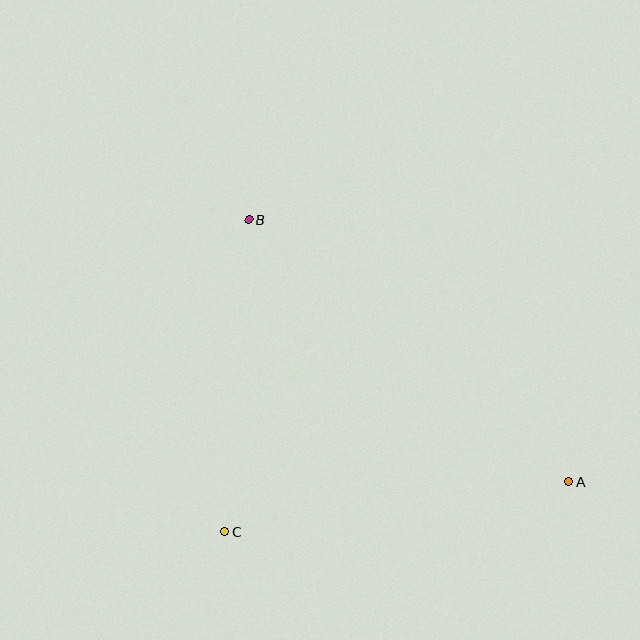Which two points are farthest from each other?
Points A and B are farthest from each other.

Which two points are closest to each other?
Points B and C are closest to each other.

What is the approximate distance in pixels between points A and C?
The distance between A and C is approximately 347 pixels.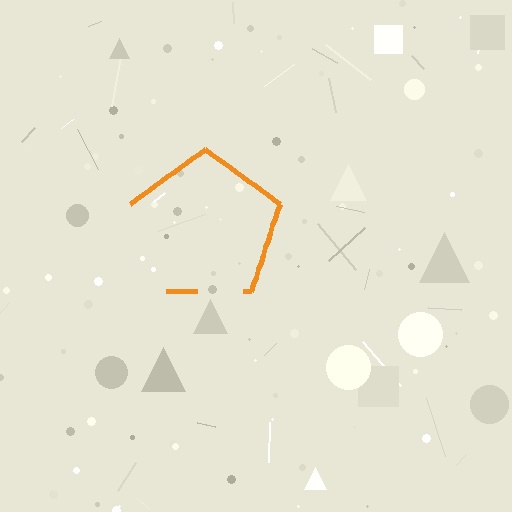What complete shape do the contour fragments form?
The contour fragments form a pentagon.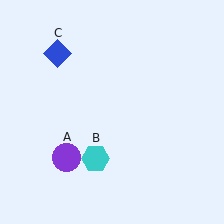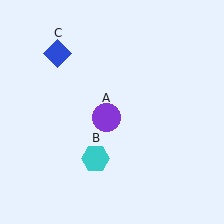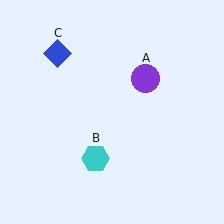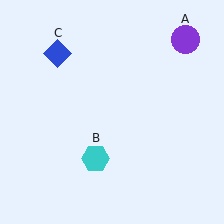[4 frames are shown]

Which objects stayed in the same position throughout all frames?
Cyan hexagon (object B) and blue diamond (object C) remained stationary.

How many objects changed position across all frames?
1 object changed position: purple circle (object A).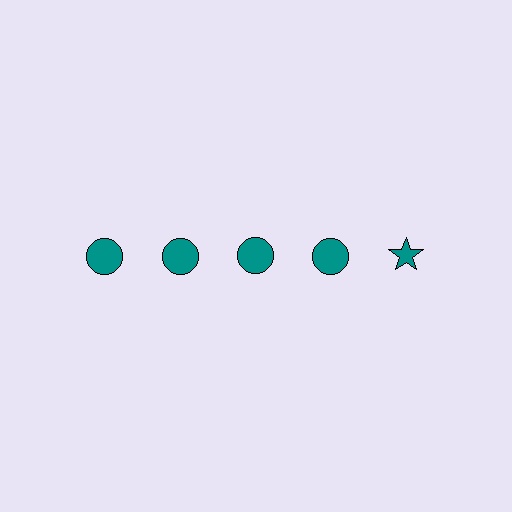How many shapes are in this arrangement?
There are 5 shapes arranged in a grid pattern.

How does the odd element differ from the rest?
It has a different shape: star instead of circle.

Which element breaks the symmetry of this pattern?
The teal star in the top row, rightmost column breaks the symmetry. All other shapes are teal circles.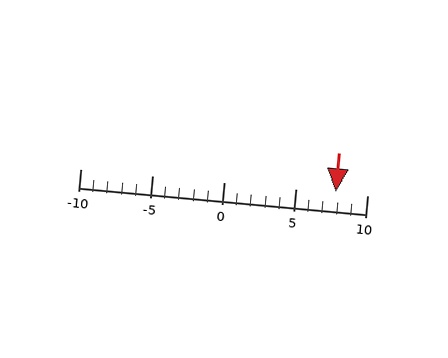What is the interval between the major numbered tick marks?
The major tick marks are spaced 5 units apart.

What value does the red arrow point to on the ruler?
The red arrow points to approximately 8.